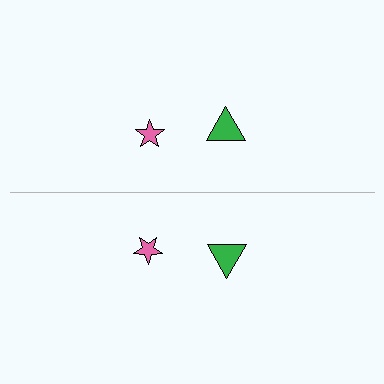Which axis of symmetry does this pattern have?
The pattern has a horizontal axis of symmetry running through the center of the image.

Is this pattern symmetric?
Yes, this pattern has bilateral (reflection) symmetry.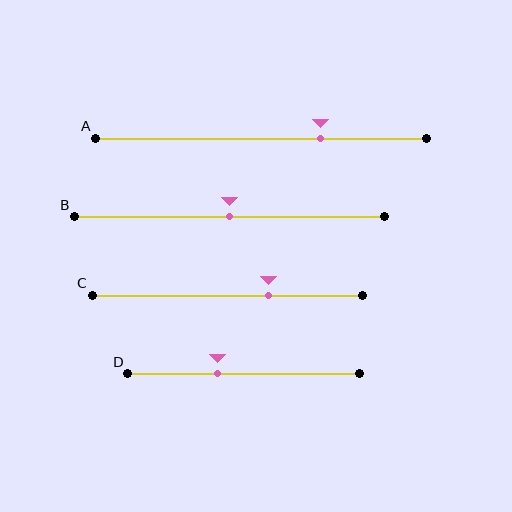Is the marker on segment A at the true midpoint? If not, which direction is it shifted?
No, the marker on segment A is shifted to the right by about 18% of the segment length.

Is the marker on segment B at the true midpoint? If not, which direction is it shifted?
Yes, the marker on segment B is at the true midpoint.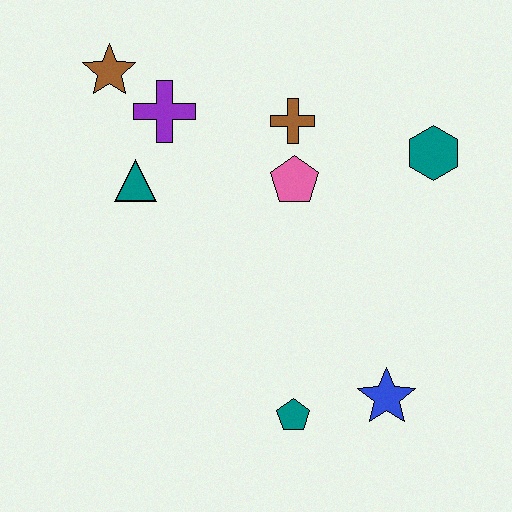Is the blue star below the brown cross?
Yes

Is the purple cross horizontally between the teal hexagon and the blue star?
No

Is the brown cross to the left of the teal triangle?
No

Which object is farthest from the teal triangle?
The blue star is farthest from the teal triangle.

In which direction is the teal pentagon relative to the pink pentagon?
The teal pentagon is below the pink pentagon.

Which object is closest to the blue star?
The teal pentagon is closest to the blue star.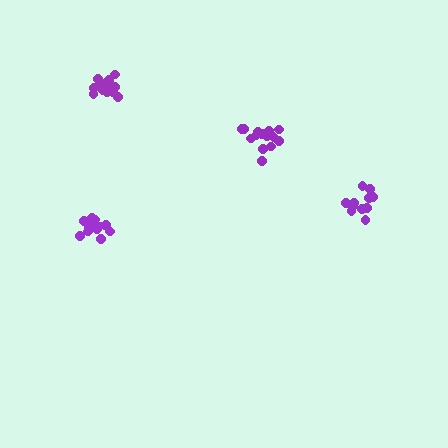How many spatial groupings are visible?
There are 4 spatial groupings.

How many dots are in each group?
Group 1: 14 dots, Group 2: 11 dots, Group 3: 14 dots, Group 4: 13 dots (52 total).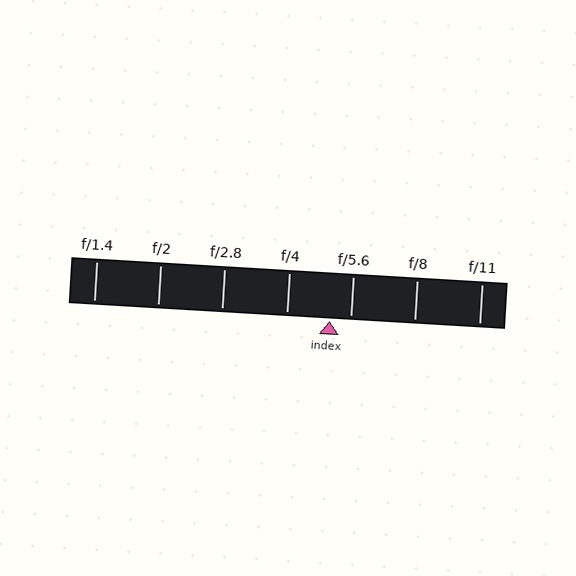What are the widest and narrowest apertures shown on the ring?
The widest aperture shown is f/1.4 and the narrowest is f/11.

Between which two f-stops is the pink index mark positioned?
The index mark is between f/4 and f/5.6.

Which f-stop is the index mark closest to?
The index mark is closest to f/5.6.